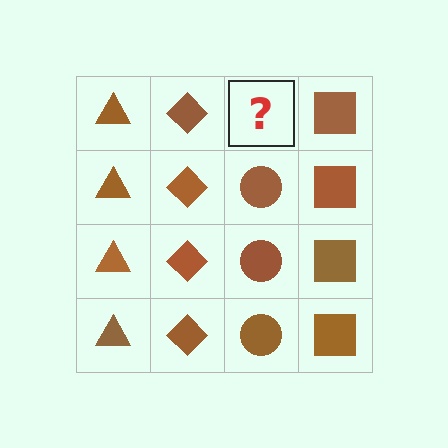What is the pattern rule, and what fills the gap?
The rule is that each column has a consistent shape. The gap should be filled with a brown circle.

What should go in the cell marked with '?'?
The missing cell should contain a brown circle.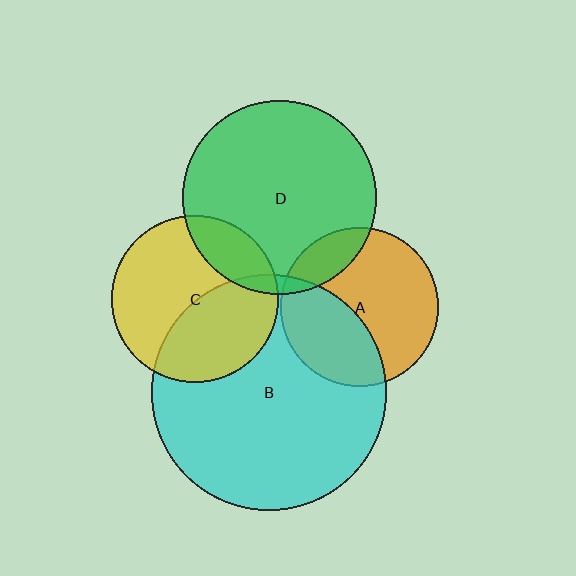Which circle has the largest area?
Circle B (cyan).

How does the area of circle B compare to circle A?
Approximately 2.2 times.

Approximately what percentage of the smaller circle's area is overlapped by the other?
Approximately 5%.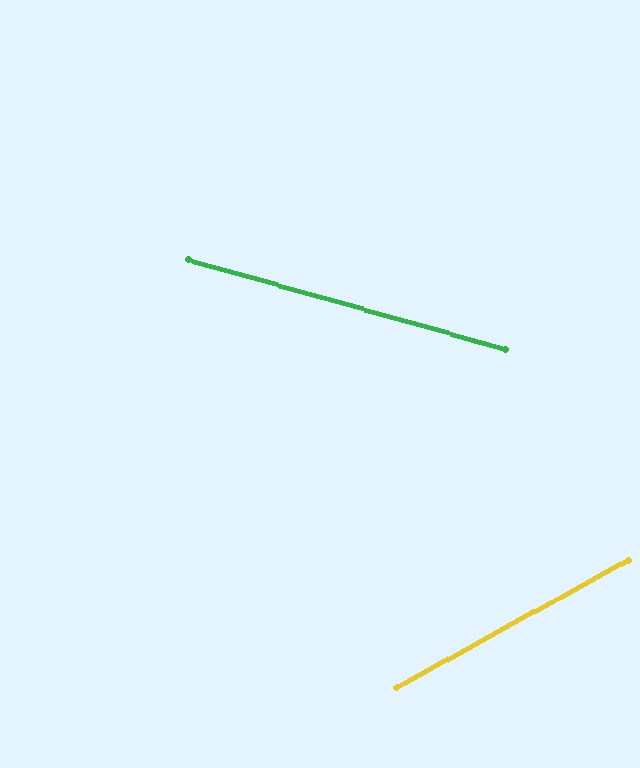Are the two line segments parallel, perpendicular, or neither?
Neither parallel nor perpendicular — they differ by about 45°.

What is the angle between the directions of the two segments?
Approximately 45 degrees.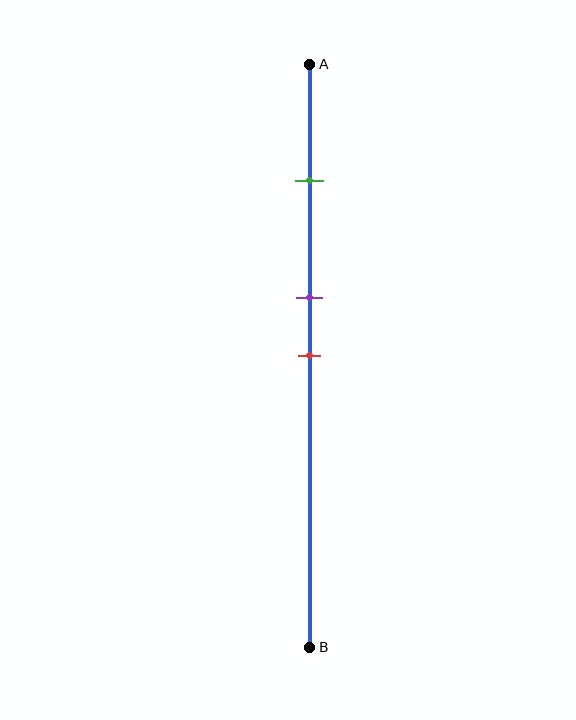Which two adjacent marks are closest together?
The purple and red marks are the closest adjacent pair.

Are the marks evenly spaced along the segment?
No, the marks are not evenly spaced.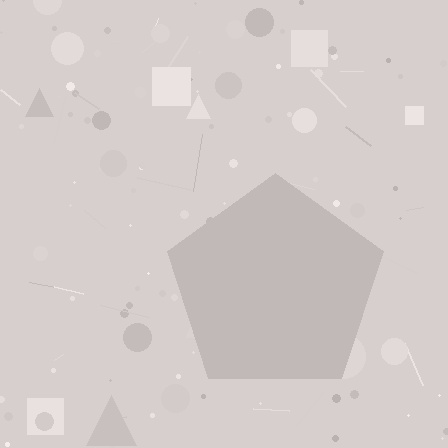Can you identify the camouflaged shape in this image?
The camouflaged shape is a pentagon.